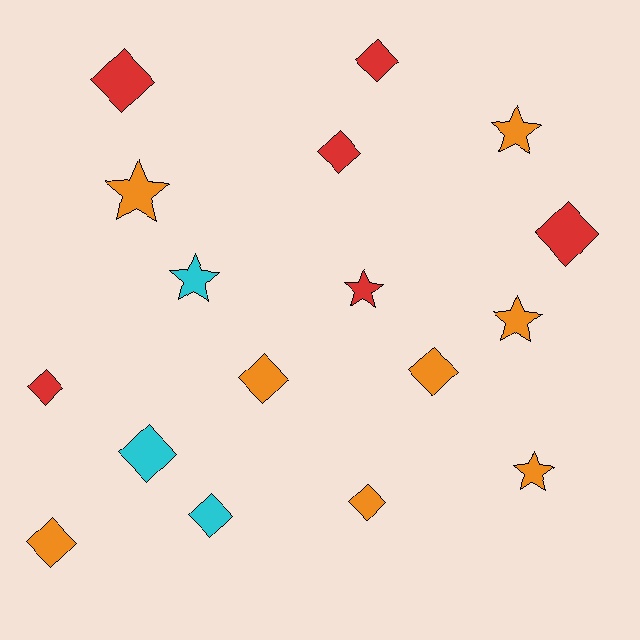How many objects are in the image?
There are 17 objects.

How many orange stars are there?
There are 4 orange stars.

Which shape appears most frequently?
Diamond, with 11 objects.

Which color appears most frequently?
Orange, with 8 objects.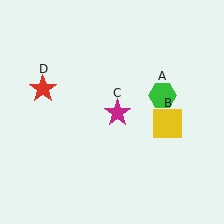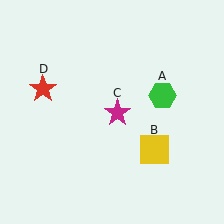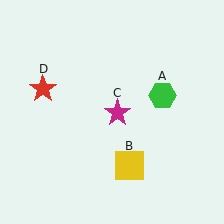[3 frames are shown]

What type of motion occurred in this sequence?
The yellow square (object B) rotated clockwise around the center of the scene.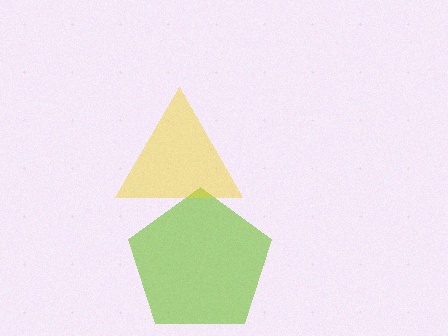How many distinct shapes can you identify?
There are 2 distinct shapes: a lime pentagon, a yellow triangle.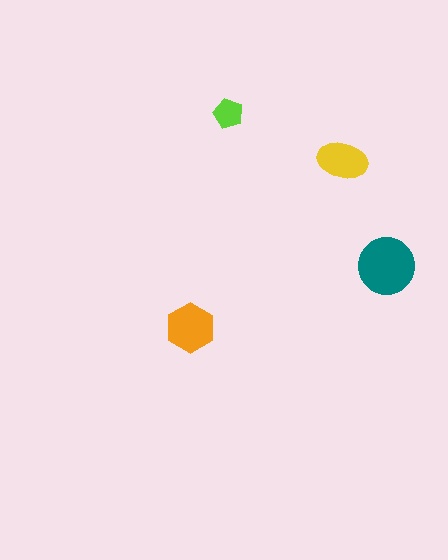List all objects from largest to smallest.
The teal circle, the orange hexagon, the yellow ellipse, the lime pentagon.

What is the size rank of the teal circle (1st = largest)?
1st.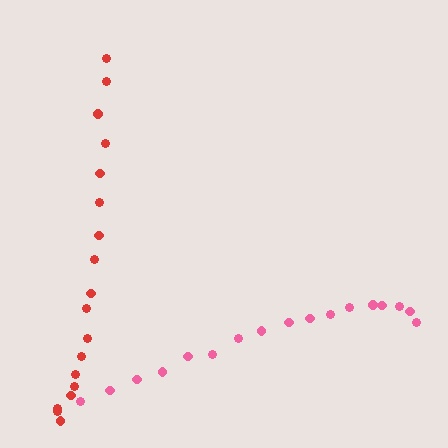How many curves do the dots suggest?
There are 2 distinct paths.